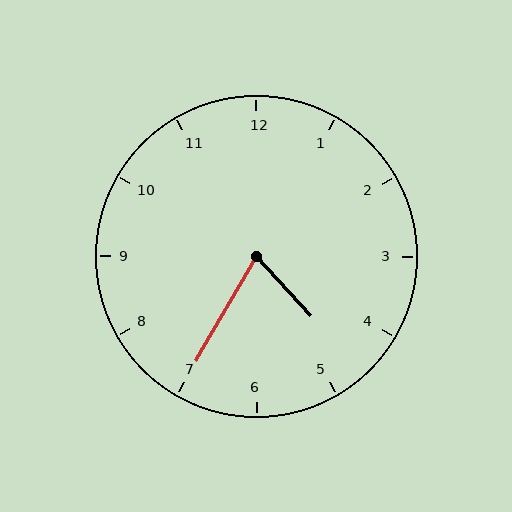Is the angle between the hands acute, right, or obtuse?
It is acute.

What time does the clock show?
4:35.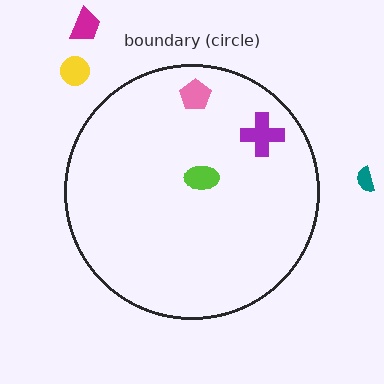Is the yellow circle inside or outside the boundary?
Outside.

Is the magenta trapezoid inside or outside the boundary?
Outside.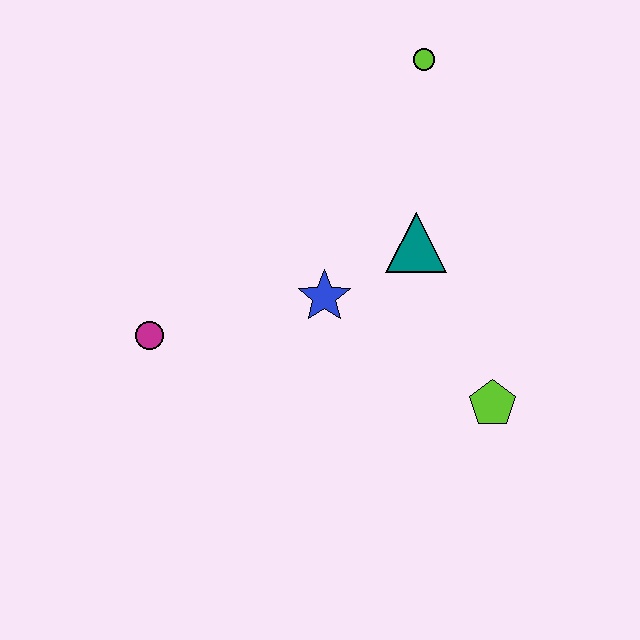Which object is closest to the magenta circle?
The blue star is closest to the magenta circle.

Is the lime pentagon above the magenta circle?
No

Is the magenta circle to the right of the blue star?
No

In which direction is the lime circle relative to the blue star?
The lime circle is above the blue star.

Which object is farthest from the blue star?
The lime circle is farthest from the blue star.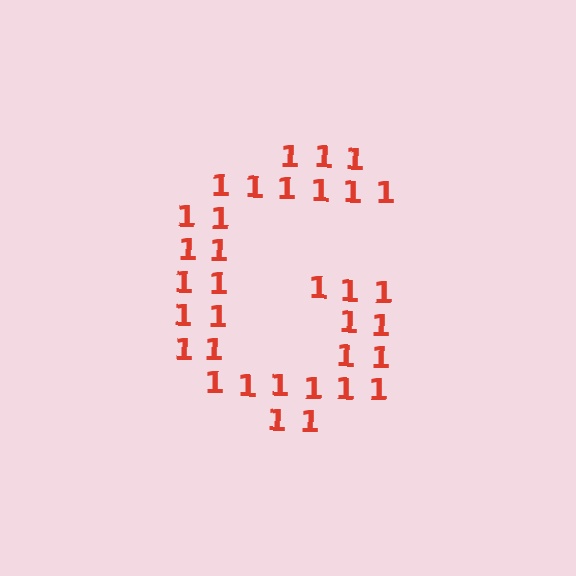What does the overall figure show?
The overall figure shows the letter G.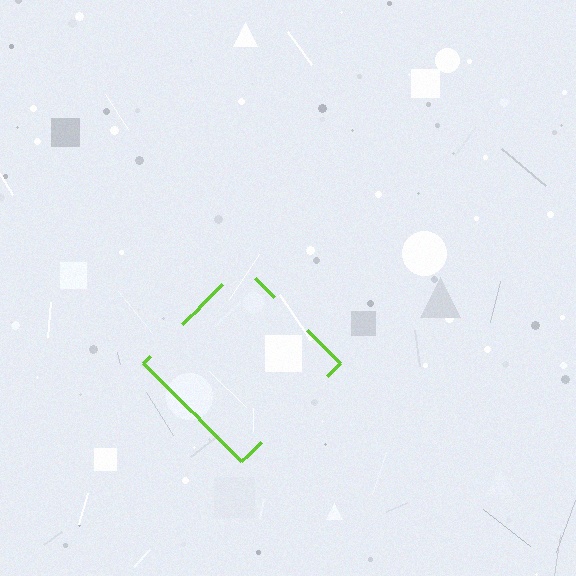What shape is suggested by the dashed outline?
The dashed outline suggests a diamond.